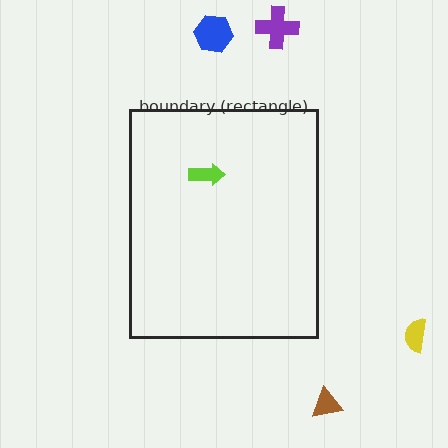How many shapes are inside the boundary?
1 inside, 4 outside.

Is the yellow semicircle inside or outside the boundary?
Outside.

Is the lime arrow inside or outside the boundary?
Inside.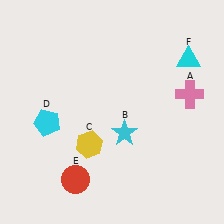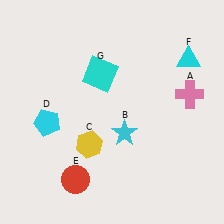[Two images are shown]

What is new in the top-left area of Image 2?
A cyan square (G) was added in the top-left area of Image 2.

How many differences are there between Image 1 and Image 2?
There is 1 difference between the two images.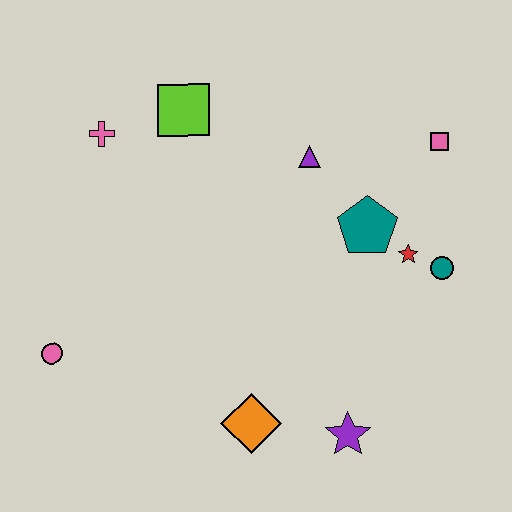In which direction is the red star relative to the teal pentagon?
The red star is to the right of the teal pentagon.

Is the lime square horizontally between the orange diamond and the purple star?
No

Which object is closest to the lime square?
The pink cross is closest to the lime square.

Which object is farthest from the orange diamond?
The pink square is farthest from the orange diamond.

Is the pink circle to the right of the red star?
No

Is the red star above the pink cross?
No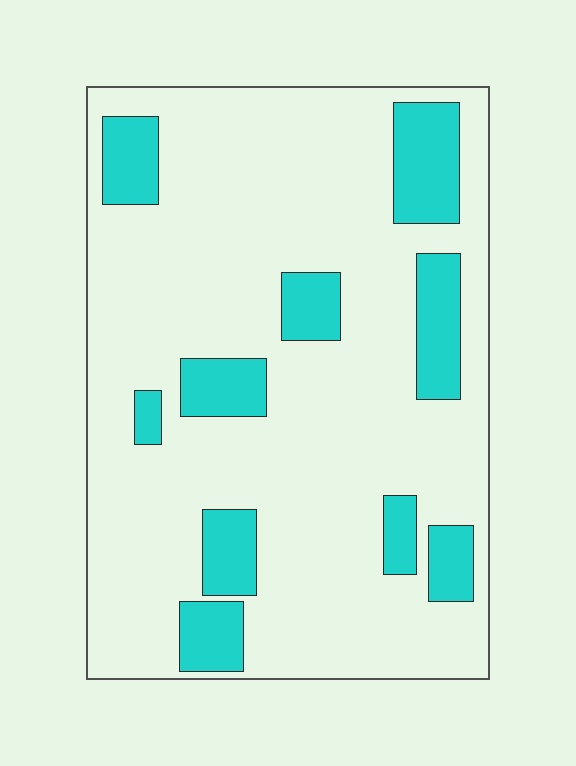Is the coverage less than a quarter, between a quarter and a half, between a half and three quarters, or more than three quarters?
Less than a quarter.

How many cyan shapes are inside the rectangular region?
10.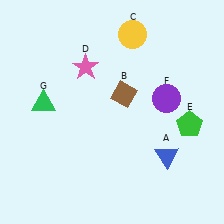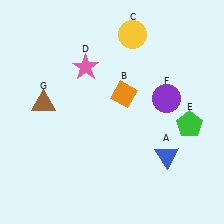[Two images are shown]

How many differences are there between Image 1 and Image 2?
There are 2 differences between the two images.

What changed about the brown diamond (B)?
In Image 1, B is brown. In Image 2, it changed to orange.